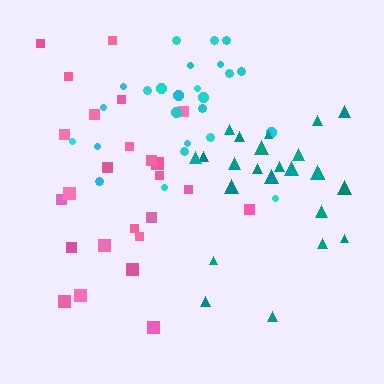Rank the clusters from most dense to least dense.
teal, cyan, pink.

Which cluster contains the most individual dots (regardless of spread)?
Teal (26).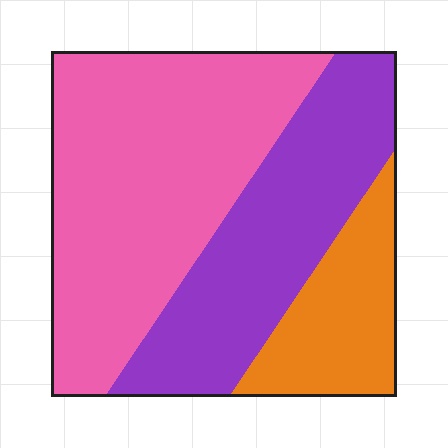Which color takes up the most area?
Pink, at roughly 50%.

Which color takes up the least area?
Orange, at roughly 20%.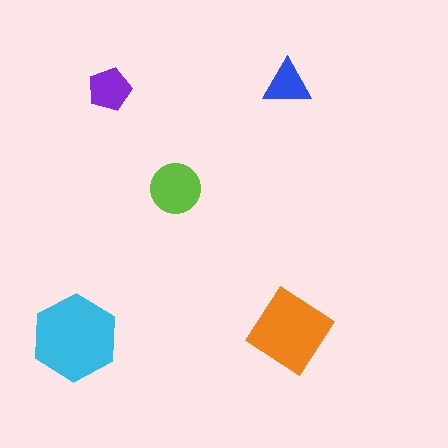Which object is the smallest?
The blue triangle.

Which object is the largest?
The cyan hexagon.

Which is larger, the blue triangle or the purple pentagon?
The purple pentagon.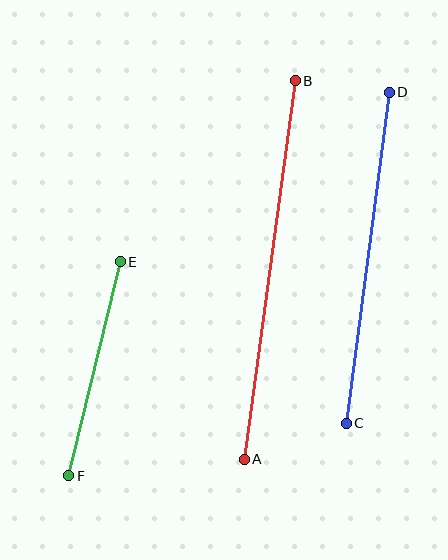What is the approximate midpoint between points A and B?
The midpoint is at approximately (270, 270) pixels.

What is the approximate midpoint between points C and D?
The midpoint is at approximately (368, 258) pixels.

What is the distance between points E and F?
The distance is approximately 220 pixels.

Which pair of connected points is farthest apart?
Points A and B are farthest apart.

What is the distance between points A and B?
The distance is approximately 382 pixels.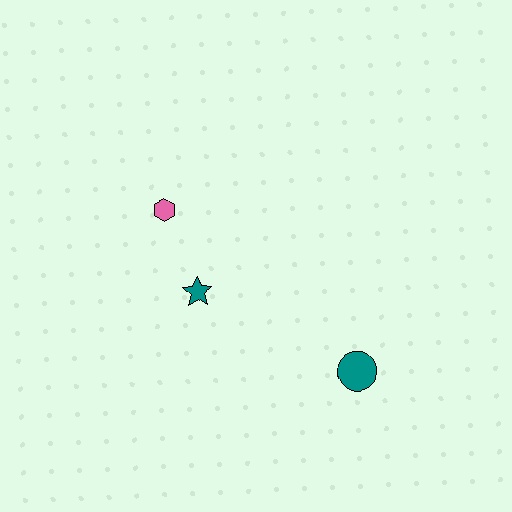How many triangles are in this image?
There are no triangles.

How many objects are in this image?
There are 3 objects.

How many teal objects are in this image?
There are 2 teal objects.